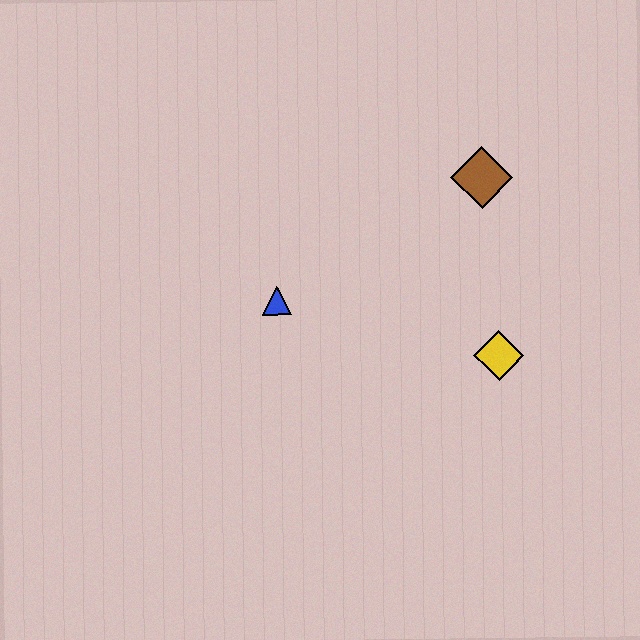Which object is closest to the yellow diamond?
The brown diamond is closest to the yellow diamond.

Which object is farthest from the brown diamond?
The blue triangle is farthest from the brown diamond.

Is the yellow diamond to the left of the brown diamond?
No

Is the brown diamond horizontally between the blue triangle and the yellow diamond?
Yes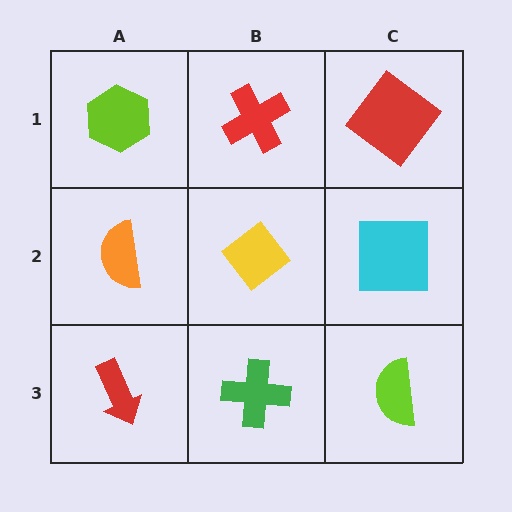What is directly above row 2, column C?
A red diamond.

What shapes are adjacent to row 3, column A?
An orange semicircle (row 2, column A), a green cross (row 3, column B).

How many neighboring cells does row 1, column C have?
2.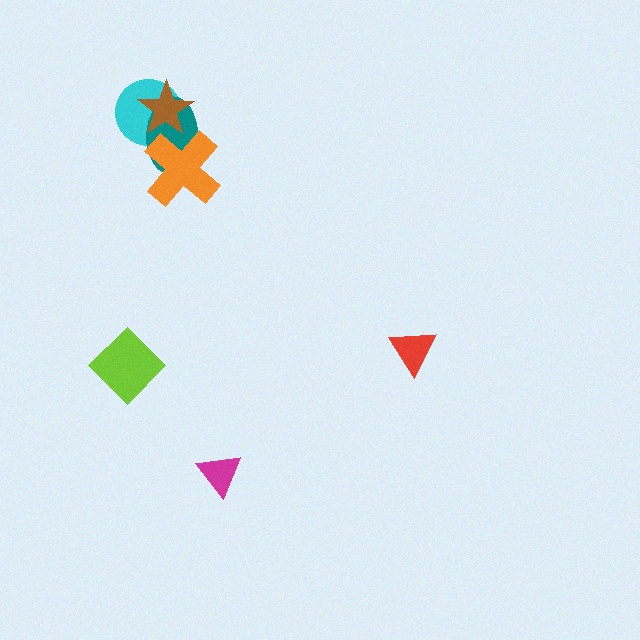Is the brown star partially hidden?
Yes, it is partially covered by another shape.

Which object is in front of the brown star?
The orange cross is in front of the brown star.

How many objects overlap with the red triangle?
0 objects overlap with the red triangle.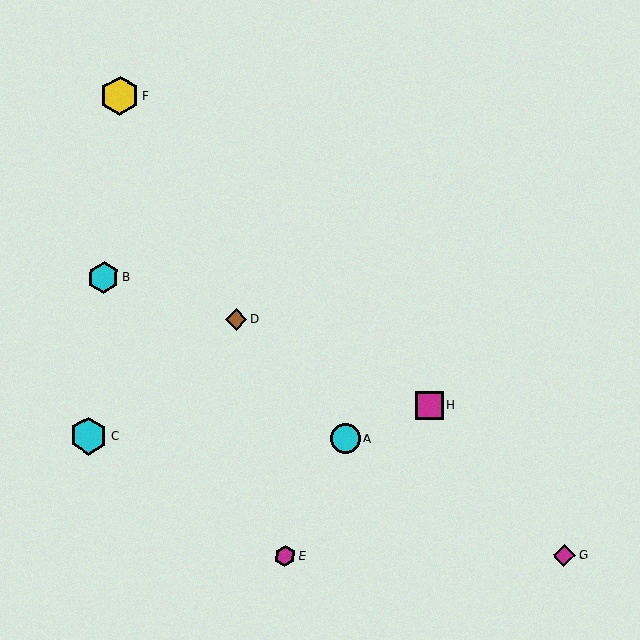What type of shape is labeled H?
Shape H is a magenta square.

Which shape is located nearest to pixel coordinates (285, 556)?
The magenta hexagon (labeled E) at (285, 556) is nearest to that location.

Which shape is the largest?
The yellow hexagon (labeled F) is the largest.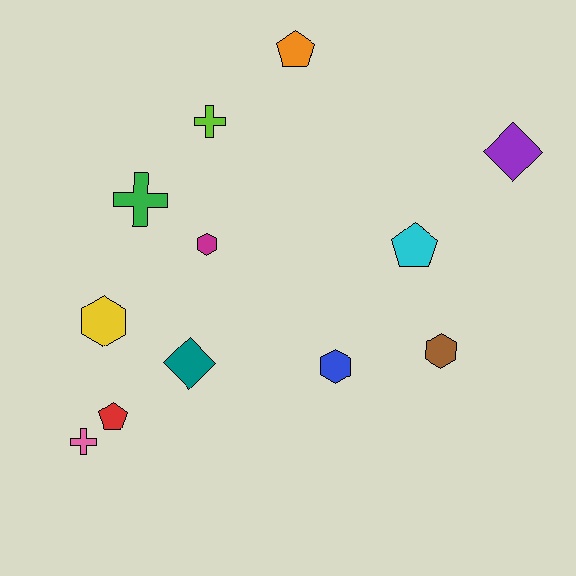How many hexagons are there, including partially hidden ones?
There are 4 hexagons.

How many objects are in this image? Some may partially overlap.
There are 12 objects.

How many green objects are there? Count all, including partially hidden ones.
There is 1 green object.